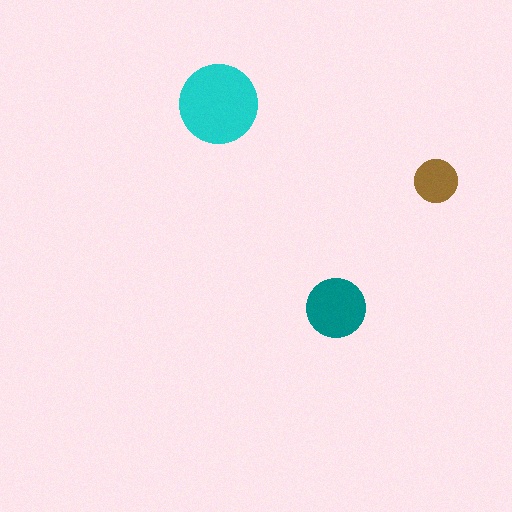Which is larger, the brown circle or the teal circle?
The teal one.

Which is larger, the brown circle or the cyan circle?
The cyan one.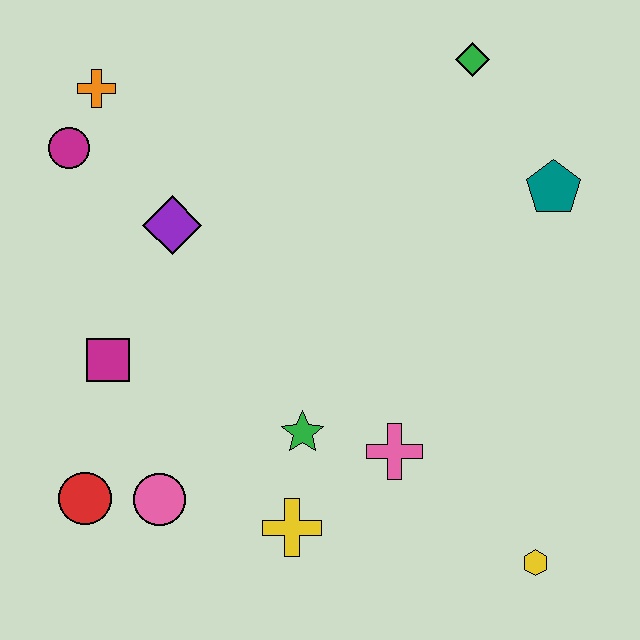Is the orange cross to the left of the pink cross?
Yes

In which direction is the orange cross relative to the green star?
The orange cross is above the green star.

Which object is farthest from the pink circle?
The green diamond is farthest from the pink circle.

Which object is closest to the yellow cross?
The green star is closest to the yellow cross.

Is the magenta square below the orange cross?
Yes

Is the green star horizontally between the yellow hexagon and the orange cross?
Yes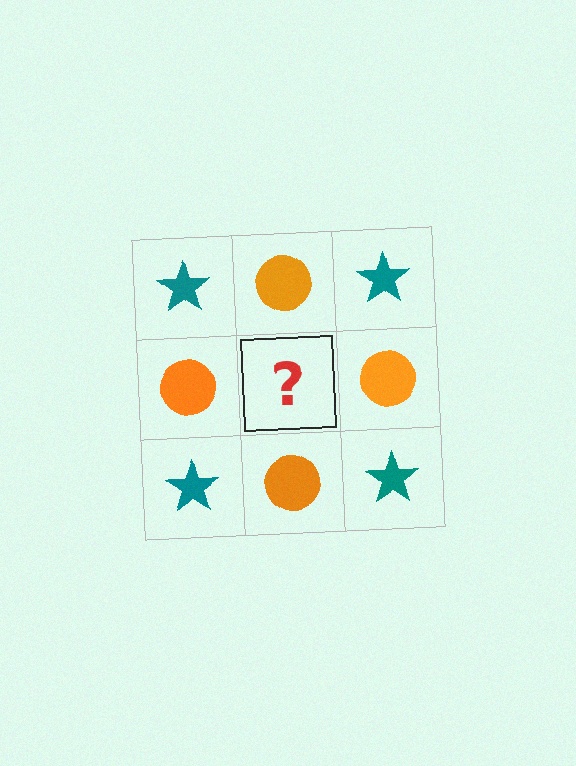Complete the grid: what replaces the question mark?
The question mark should be replaced with a teal star.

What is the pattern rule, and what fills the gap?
The rule is that it alternates teal star and orange circle in a checkerboard pattern. The gap should be filled with a teal star.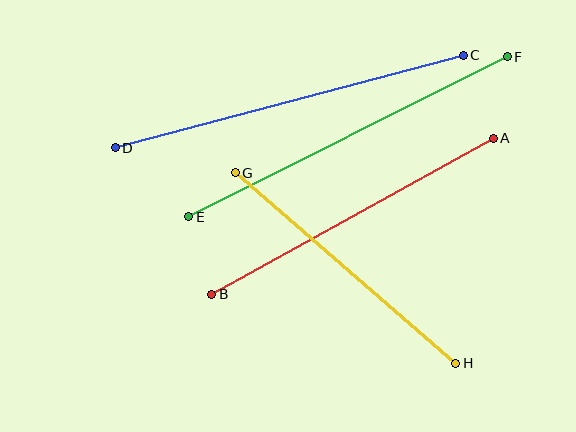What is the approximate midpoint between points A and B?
The midpoint is at approximately (352, 216) pixels.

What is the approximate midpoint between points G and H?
The midpoint is at approximately (345, 268) pixels.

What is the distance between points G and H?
The distance is approximately 291 pixels.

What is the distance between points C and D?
The distance is approximately 360 pixels.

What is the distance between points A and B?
The distance is approximately 322 pixels.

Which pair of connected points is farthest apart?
Points C and D are farthest apart.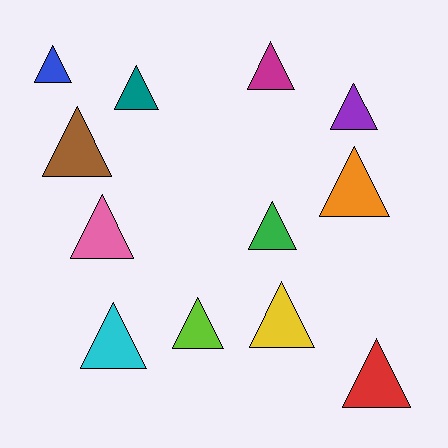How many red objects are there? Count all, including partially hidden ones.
There is 1 red object.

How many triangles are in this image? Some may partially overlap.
There are 12 triangles.